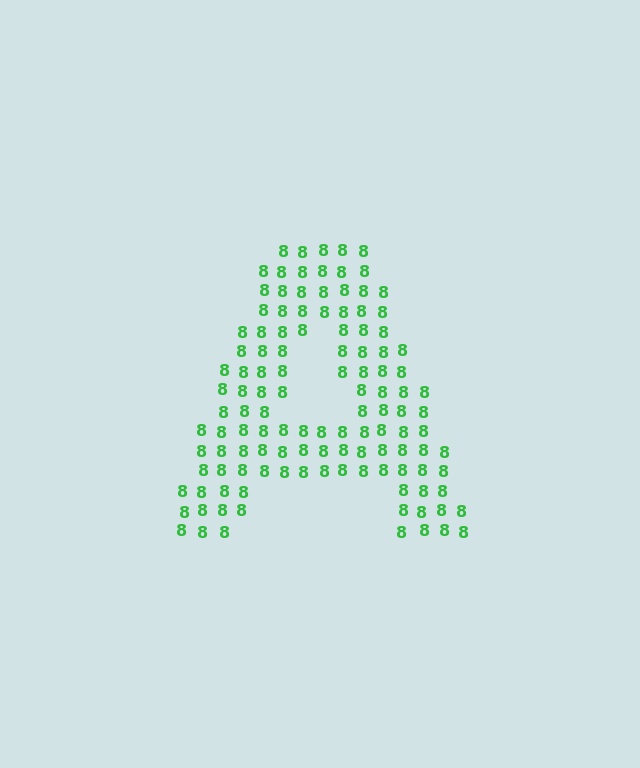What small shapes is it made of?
It is made of small digit 8's.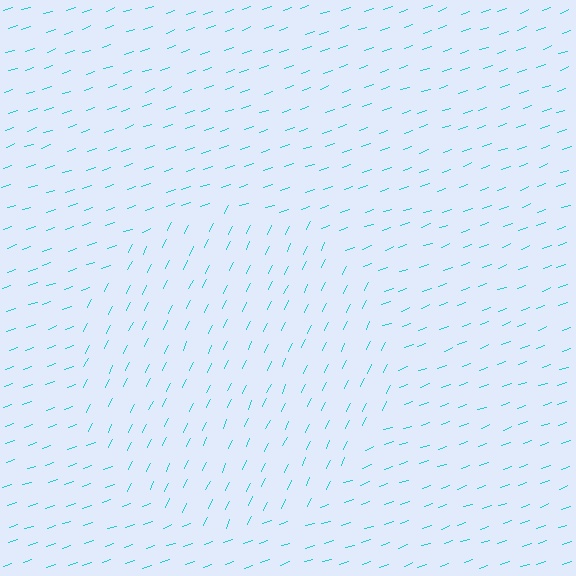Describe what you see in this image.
The image is filled with small cyan line segments. A circle region in the image has lines oriented differently from the surrounding lines, creating a visible texture boundary.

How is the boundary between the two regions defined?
The boundary is defined purely by a change in line orientation (approximately 45 degrees difference). All lines are the same color and thickness.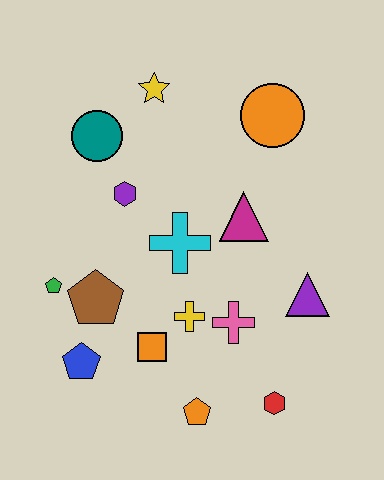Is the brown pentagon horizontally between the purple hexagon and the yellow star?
No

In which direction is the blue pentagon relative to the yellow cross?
The blue pentagon is to the left of the yellow cross.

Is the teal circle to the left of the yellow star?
Yes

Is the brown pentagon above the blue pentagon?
Yes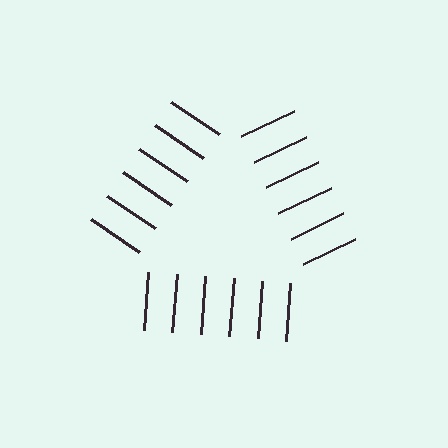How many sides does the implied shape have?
3 sides — the line-ends trace a triangle.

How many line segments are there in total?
18 — 6 along each of the 3 edges.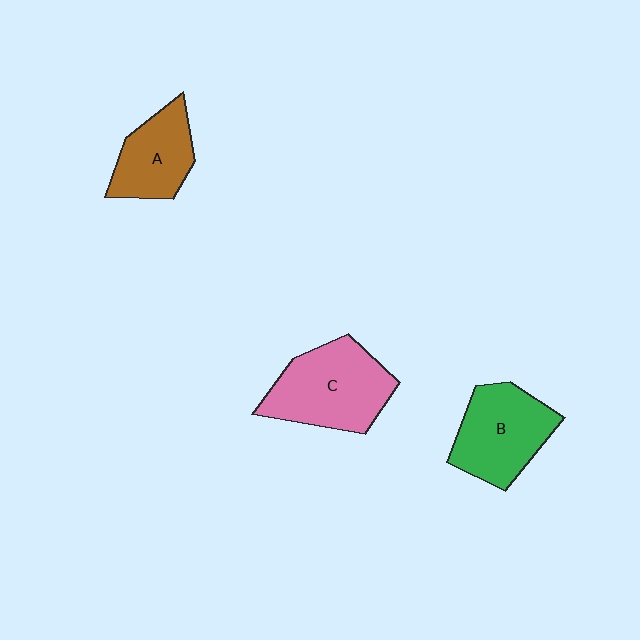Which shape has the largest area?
Shape C (pink).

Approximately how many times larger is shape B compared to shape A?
Approximately 1.3 times.